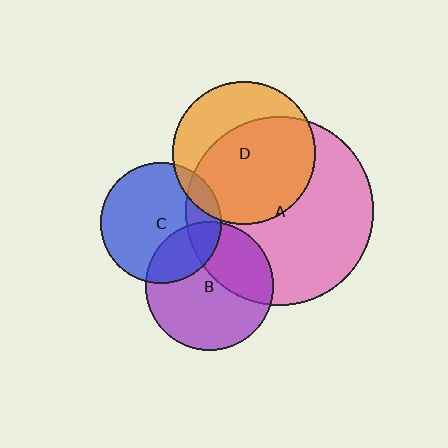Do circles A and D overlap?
Yes.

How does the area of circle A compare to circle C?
Approximately 2.4 times.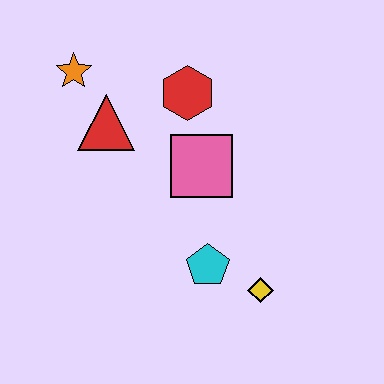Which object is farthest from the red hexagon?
The yellow diamond is farthest from the red hexagon.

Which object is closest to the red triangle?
The orange star is closest to the red triangle.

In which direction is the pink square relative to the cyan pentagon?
The pink square is above the cyan pentagon.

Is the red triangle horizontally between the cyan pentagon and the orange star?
Yes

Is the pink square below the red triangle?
Yes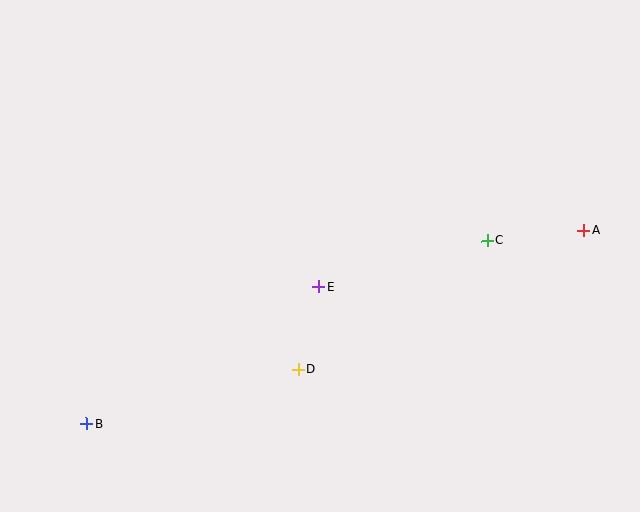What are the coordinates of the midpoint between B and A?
The midpoint between B and A is at (335, 327).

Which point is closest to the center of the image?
Point E at (319, 287) is closest to the center.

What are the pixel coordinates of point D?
Point D is at (299, 369).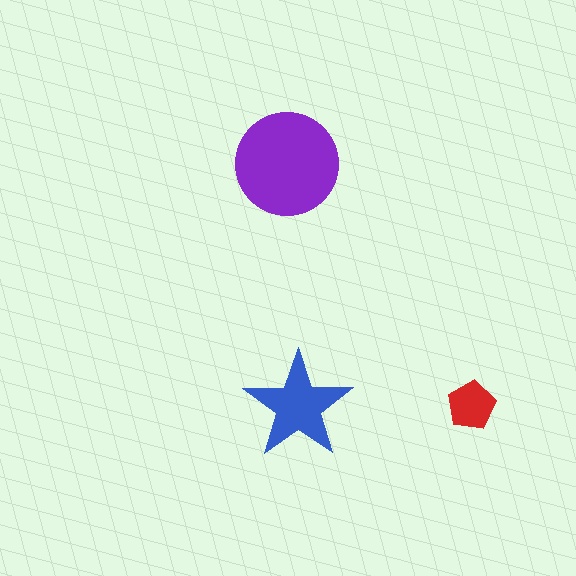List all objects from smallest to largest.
The red pentagon, the blue star, the purple circle.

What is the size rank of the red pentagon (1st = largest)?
3rd.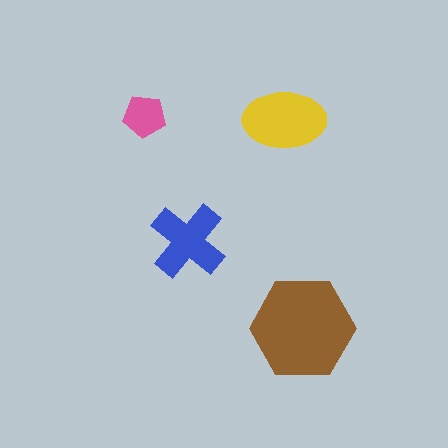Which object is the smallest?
The pink pentagon.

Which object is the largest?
The brown hexagon.